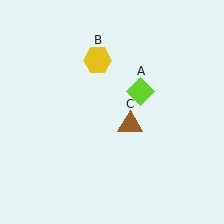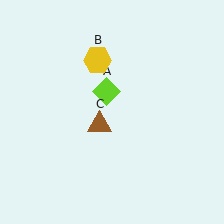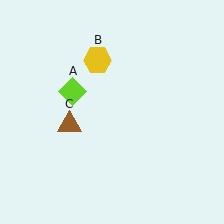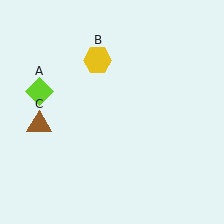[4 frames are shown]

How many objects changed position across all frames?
2 objects changed position: lime diamond (object A), brown triangle (object C).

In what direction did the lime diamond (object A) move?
The lime diamond (object A) moved left.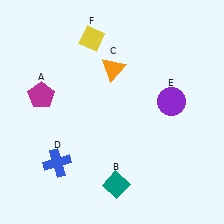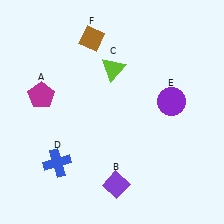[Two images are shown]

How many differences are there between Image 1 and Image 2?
There are 3 differences between the two images.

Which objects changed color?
B changed from teal to purple. C changed from orange to lime. F changed from yellow to brown.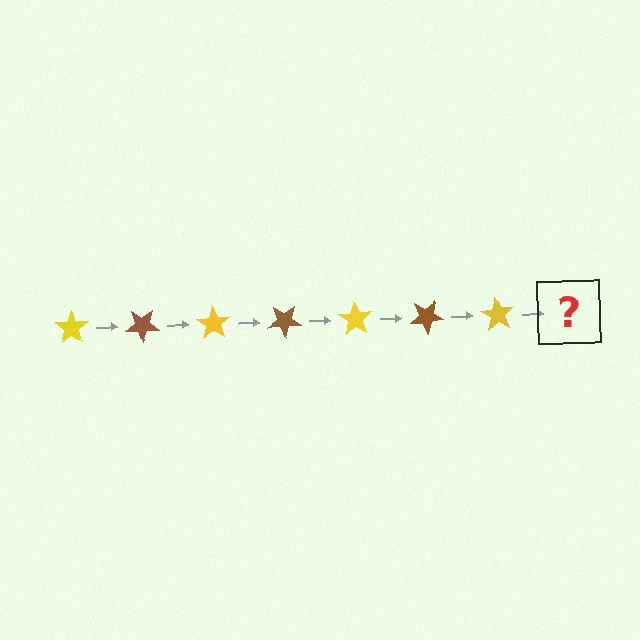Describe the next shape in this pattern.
It should be a brown star, rotated 245 degrees from the start.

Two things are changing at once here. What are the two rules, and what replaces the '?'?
The two rules are that it rotates 35 degrees each step and the color cycles through yellow and brown. The '?' should be a brown star, rotated 245 degrees from the start.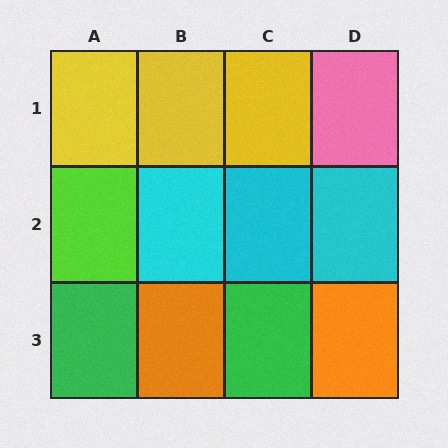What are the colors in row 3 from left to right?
Green, orange, green, orange.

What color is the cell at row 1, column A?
Yellow.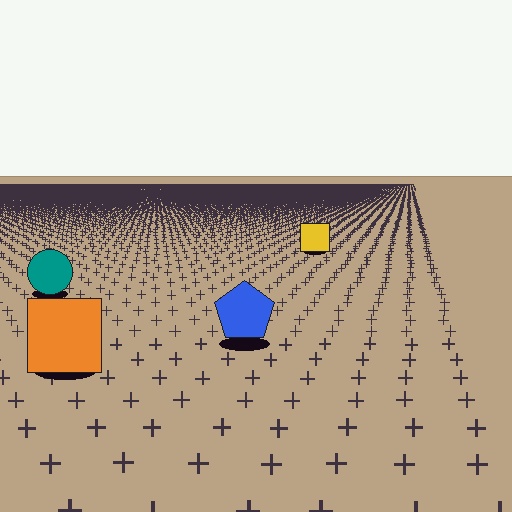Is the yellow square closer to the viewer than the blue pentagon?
No. The blue pentagon is closer — you can tell from the texture gradient: the ground texture is coarser near it.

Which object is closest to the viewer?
The orange square is closest. The texture marks near it are larger and more spread out.